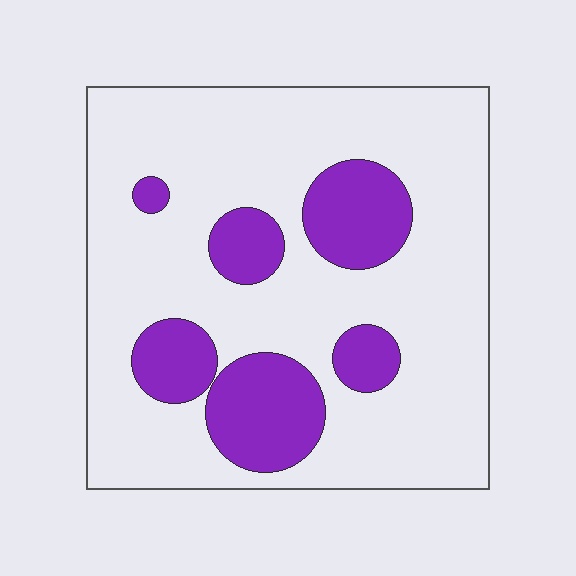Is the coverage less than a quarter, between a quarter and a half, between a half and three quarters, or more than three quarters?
Less than a quarter.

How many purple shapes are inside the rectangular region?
6.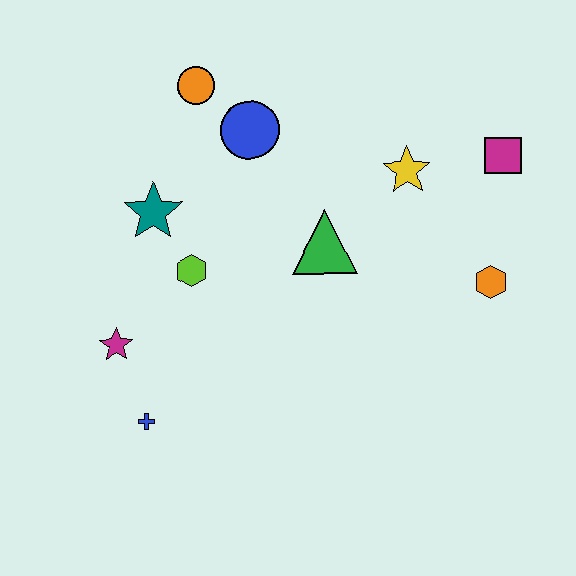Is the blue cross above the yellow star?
No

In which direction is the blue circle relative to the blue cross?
The blue circle is above the blue cross.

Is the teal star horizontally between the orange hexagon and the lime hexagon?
No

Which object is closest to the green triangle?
The yellow star is closest to the green triangle.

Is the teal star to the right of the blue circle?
No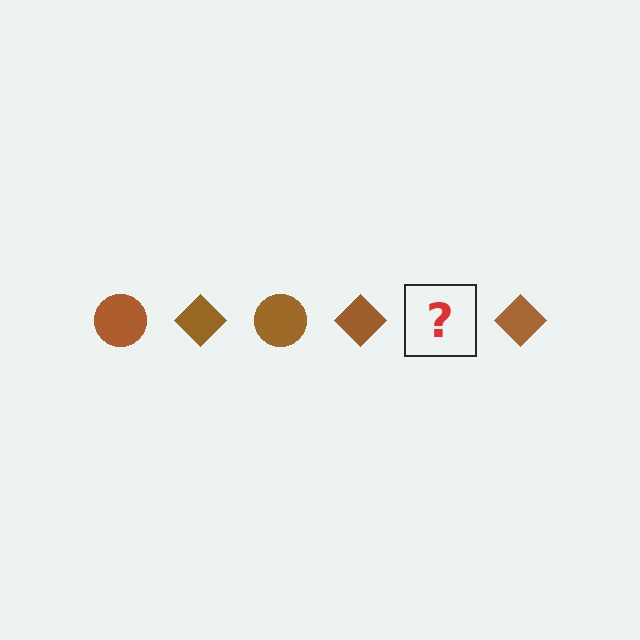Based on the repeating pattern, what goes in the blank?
The blank should be a brown circle.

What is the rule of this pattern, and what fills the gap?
The rule is that the pattern cycles through circle, diamond shapes in brown. The gap should be filled with a brown circle.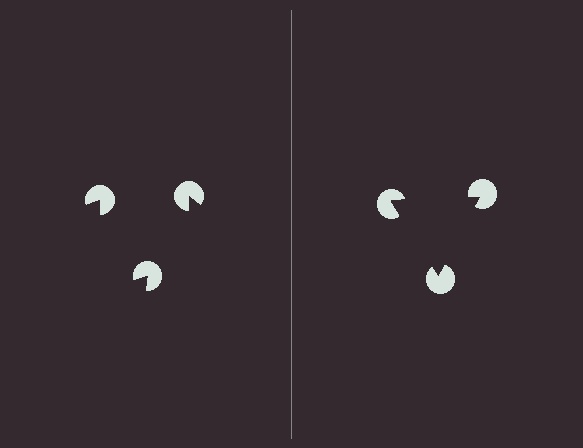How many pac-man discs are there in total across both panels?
6 — 3 on each side.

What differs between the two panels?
The pac-man discs are positioned identically on both sides; only the wedge orientations differ. On the right they align to a triangle; on the left they are misaligned.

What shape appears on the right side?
An illusory triangle.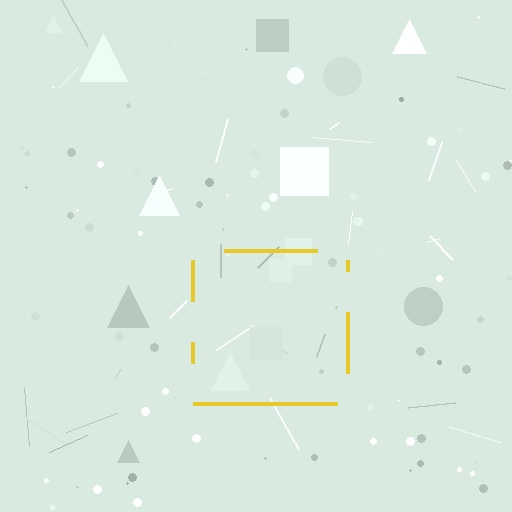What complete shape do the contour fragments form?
The contour fragments form a square.